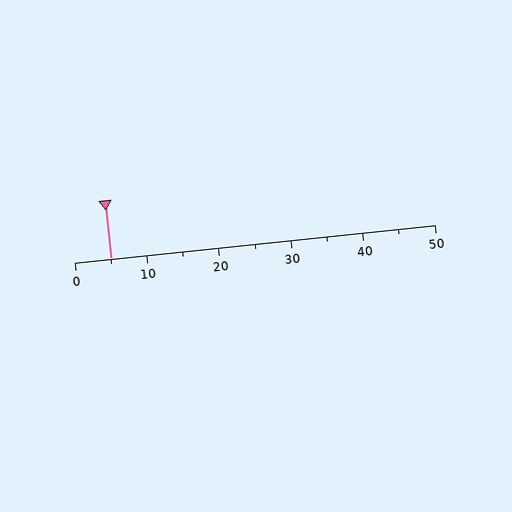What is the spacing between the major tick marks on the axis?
The major ticks are spaced 10 apart.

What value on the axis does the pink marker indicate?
The marker indicates approximately 5.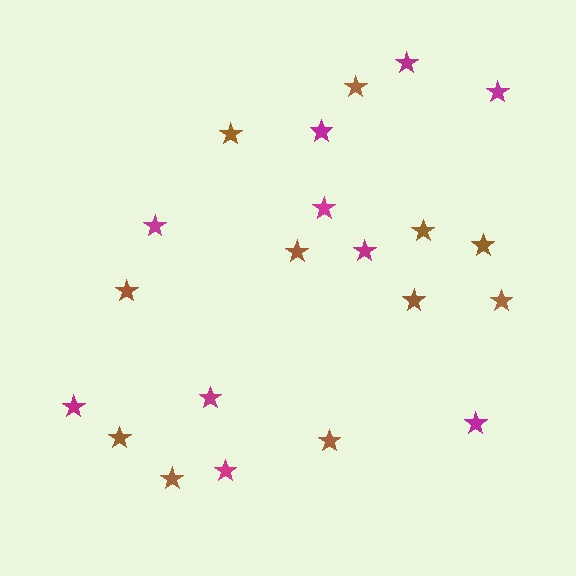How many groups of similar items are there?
There are 2 groups: one group of magenta stars (10) and one group of brown stars (11).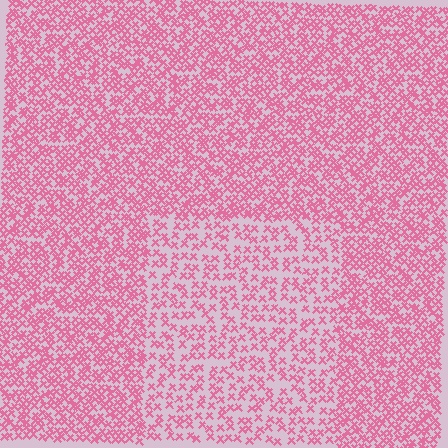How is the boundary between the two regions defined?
The boundary is defined by a change in element density (approximately 1.8x ratio). All elements are the same color, size, and shape.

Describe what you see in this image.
The image contains small pink elements arranged at two different densities. A rectangle-shaped region is visible where the elements are less densely packed than the surrounding area.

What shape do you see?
I see a rectangle.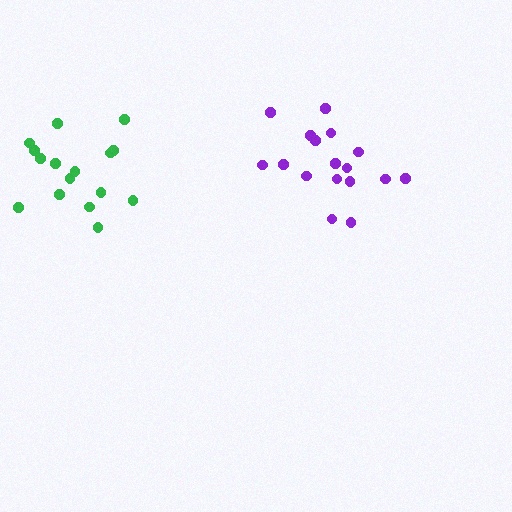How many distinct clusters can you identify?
There are 2 distinct clusters.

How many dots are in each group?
Group 1: 16 dots, Group 2: 17 dots (33 total).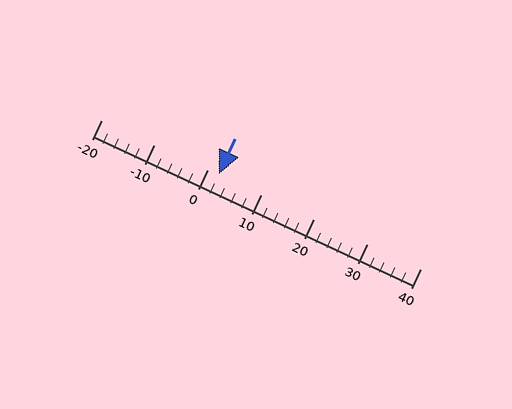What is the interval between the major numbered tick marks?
The major tick marks are spaced 10 units apart.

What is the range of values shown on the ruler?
The ruler shows values from -20 to 40.